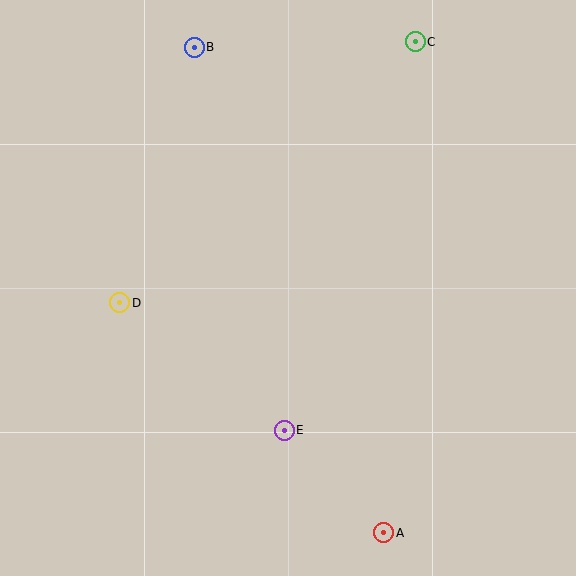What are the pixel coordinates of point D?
Point D is at (120, 303).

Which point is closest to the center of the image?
Point E at (284, 430) is closest to the center.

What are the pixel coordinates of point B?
Point B is at (194, 47).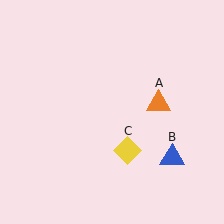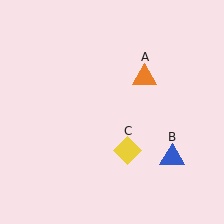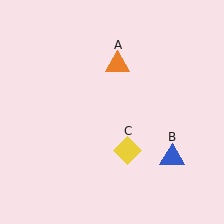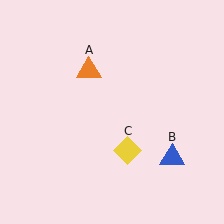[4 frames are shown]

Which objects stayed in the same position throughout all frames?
Blue triangle (object B) and yellow diamond (object C) remained stationary.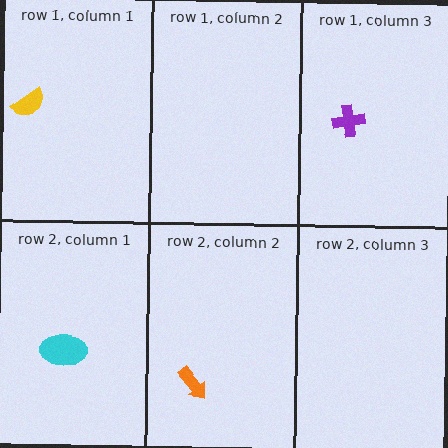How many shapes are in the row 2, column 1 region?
1.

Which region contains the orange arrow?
The row 2, column 2 region.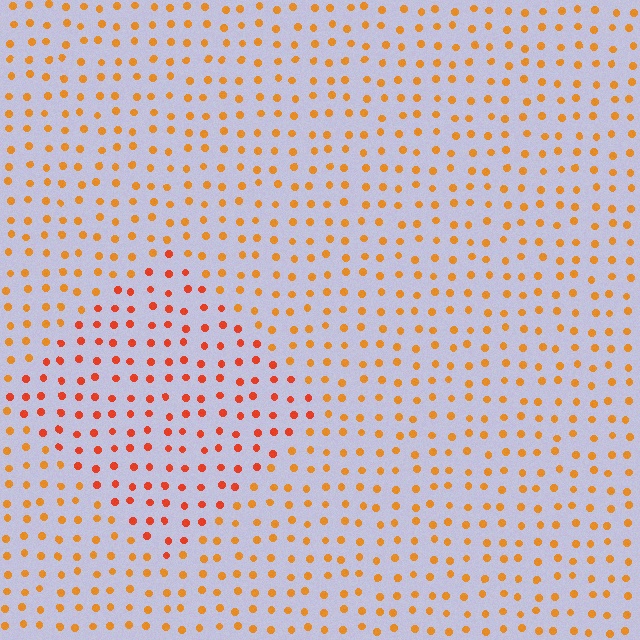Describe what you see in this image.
The image is filled with small orange elements in a uniform arrangement. A diamond-shaped region is visible where the elements are tinted to a slightly different hue, forming a subtle color boundary.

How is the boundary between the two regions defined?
The boundary is defined purely by a slight shift in hue (about 24 degrees). Spacing, size, and orientation are identical on both sides.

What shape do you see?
I see a diamond.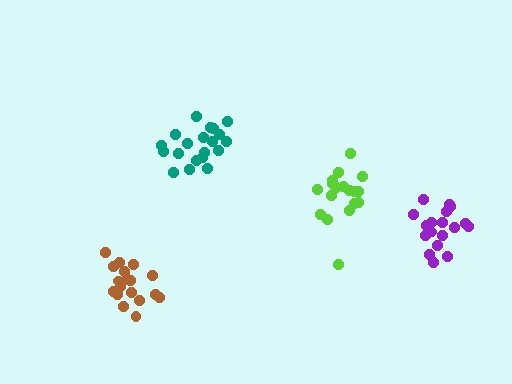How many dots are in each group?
Group 1: 18 dots, Group 2: 20 dots, Group 3: 18 dots, Group 4: 19 dots (75 total).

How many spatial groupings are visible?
There are 4 spatial groupings.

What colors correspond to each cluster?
The clusters are colored: lime, teal, brown, purple.